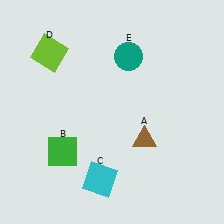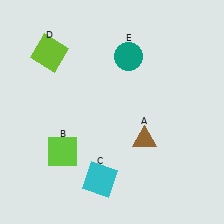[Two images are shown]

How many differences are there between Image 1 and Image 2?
There is 1 difference between the two images.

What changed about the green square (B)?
In Image 1, B is green. In Image 2, it changed to lime.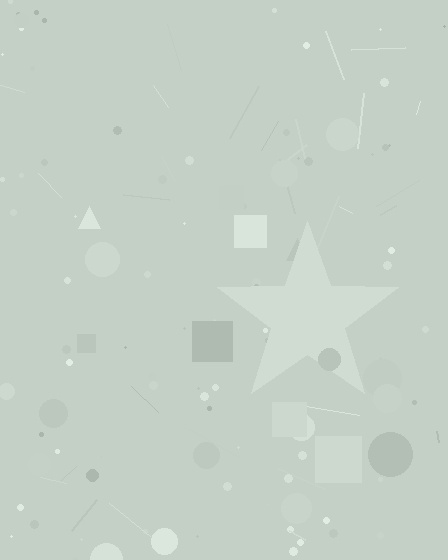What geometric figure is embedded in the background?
A star is embedded in the background.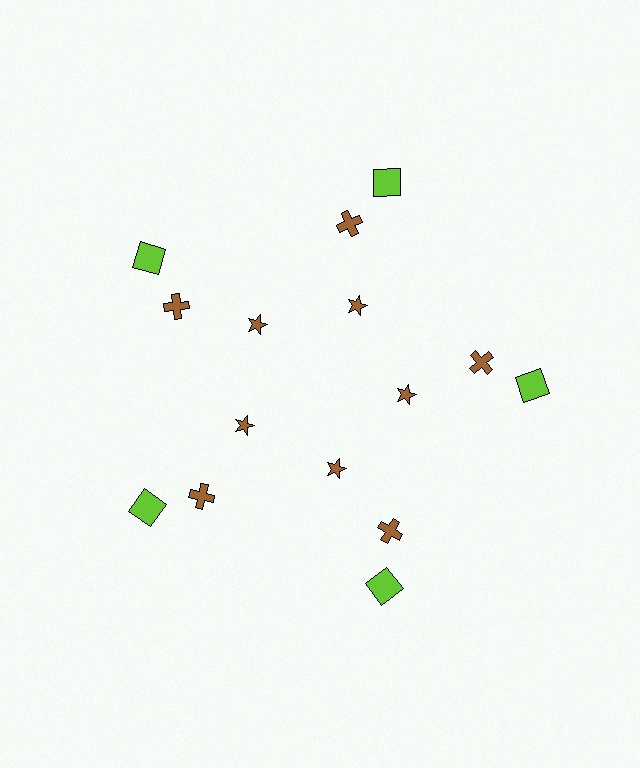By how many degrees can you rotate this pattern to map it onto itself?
The pattern maps onto itself every 72 degrees of rotation.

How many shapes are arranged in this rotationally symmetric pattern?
There are 15 shapes, arranged in 5 groups of 3.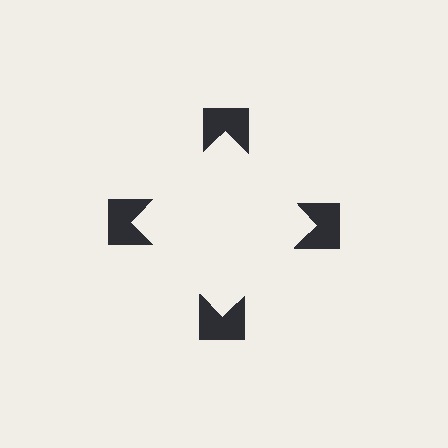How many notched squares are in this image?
There are 4 — one at each vertex of the illusory square.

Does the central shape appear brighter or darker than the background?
It typically appears slightly brighter than the background, even though no actual brightness change is drawn.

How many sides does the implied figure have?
4 sides.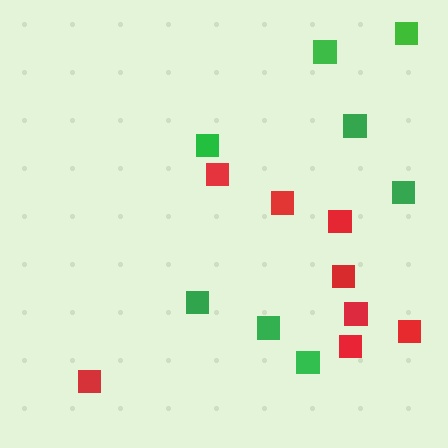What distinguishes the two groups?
There are 2 groups: one group of red squares (8) and one group of green squares (8).